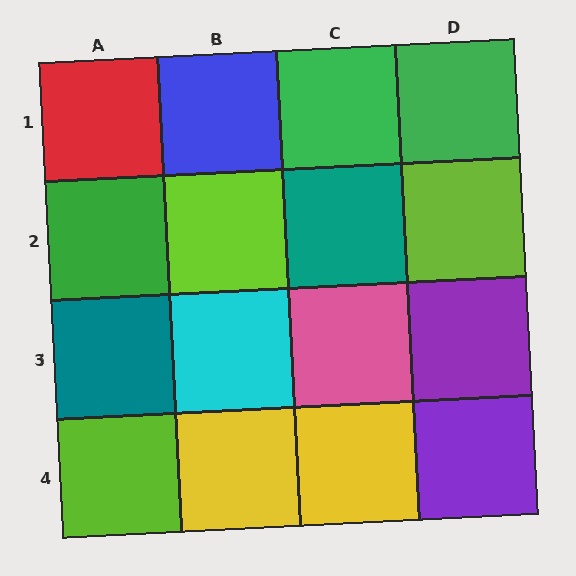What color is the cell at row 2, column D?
Lime.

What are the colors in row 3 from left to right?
Teal, cyan, pink, purple.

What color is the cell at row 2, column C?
Teal.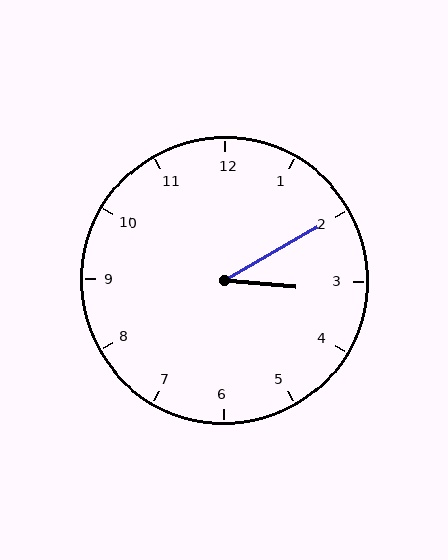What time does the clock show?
3:10.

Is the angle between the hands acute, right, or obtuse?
It is acute.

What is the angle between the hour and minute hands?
Approximately 35 degrees.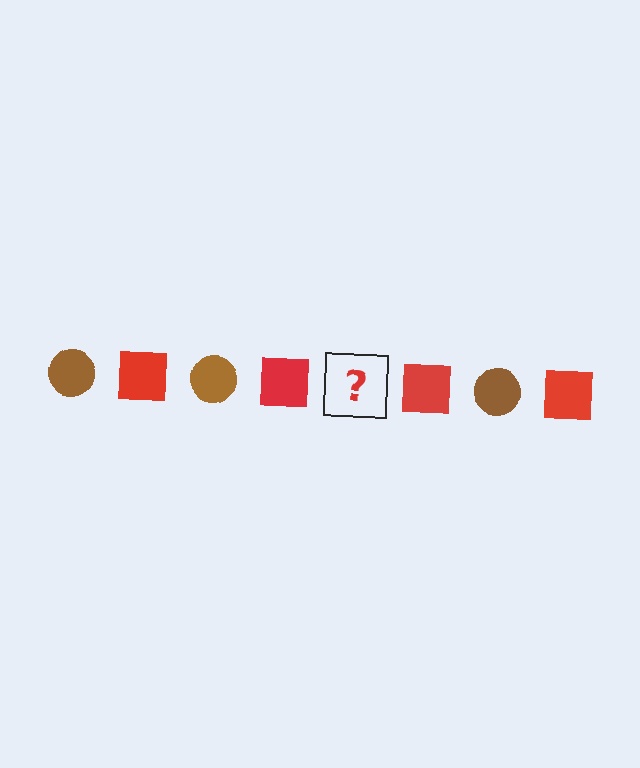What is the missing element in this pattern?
The missing element is a brown circle.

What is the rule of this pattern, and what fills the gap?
The rule is that the pattern alternates between brown circle and red square. The gap should be filled with a brown circle.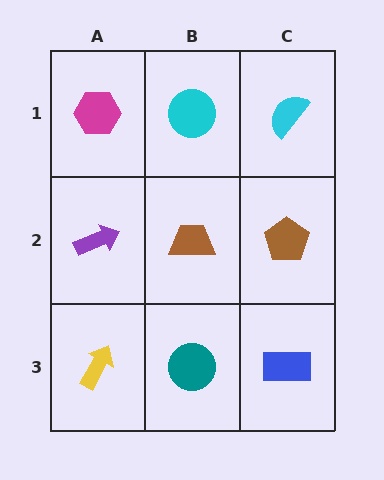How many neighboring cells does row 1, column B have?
3.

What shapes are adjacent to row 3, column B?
A brown trapezoid (row 2, column B), a yellow arrow (row 3, column A), a blue rectangle (row 3, column C).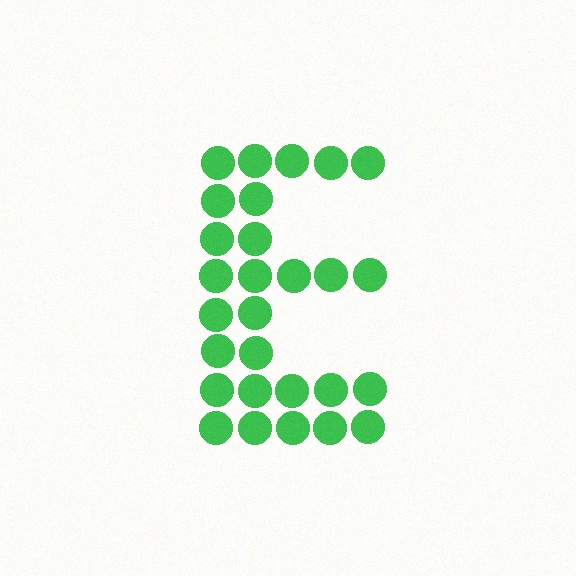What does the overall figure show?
The overall figure shows the letter E.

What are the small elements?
The small elements are circles.